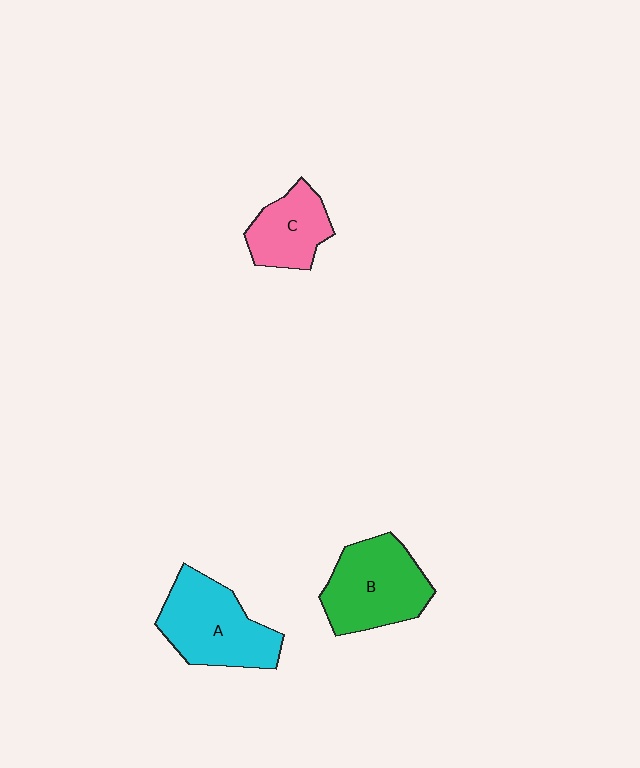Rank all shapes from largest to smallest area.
From largest to smallest: A (cyan), B (green), C (pink).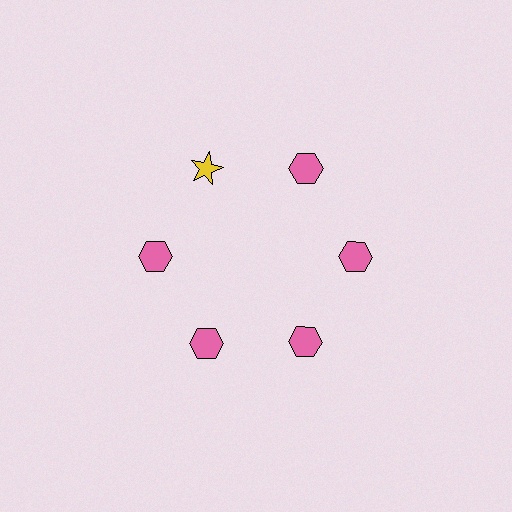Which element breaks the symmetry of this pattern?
The yellow star at roughly the 11 o'clock position breaks the symmetry. All other shapes are pink hexagons.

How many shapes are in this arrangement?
There are 6 shapes arranged in a ring pattern.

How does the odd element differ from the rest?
It differs in both color (yellow instead of pink) and shape (star instead of hexagon).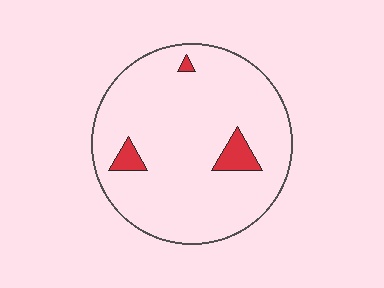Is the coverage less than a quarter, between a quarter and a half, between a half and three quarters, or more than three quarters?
Less than a quarter.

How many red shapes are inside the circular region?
3.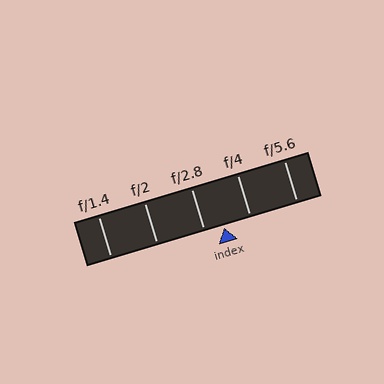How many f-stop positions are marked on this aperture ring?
There are 5 f-stop positions marked.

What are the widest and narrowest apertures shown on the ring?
The widest aperture shown is f/1.4 and the narrowest is f/5.6.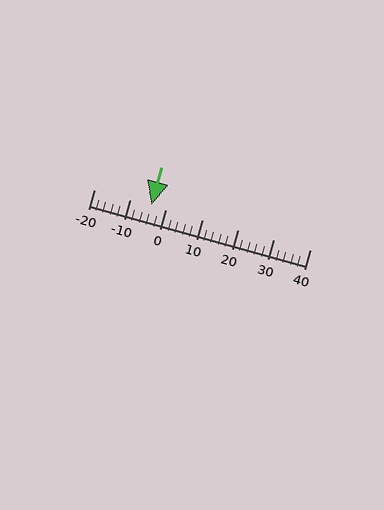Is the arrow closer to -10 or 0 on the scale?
The arrow is closer to 0.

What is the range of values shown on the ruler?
The ruler shows values from -20 to 40.